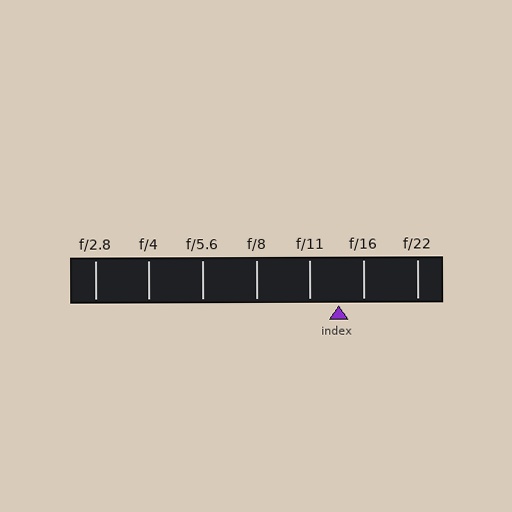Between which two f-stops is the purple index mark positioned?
The index mark is between f/11 and f/16.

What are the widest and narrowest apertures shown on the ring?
The widest aperture shown is f/2.8 and the narrowest is f/22.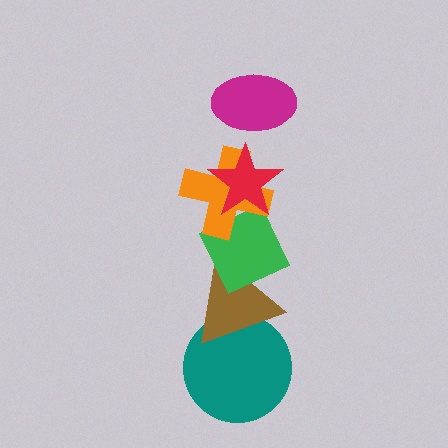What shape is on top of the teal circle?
The brown triangle is on top of the teal circle.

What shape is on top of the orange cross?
The red star is on top of the orange cross.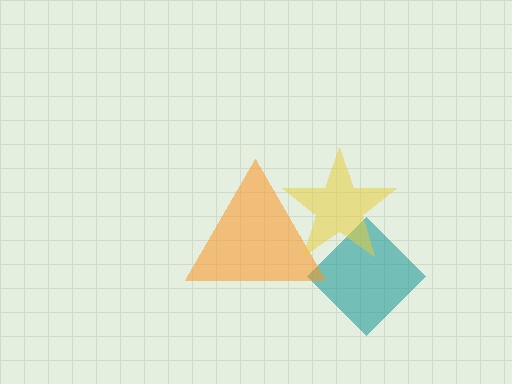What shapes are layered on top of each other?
The layered shapes are: a teal diamond, an orange triangle, a yellow star.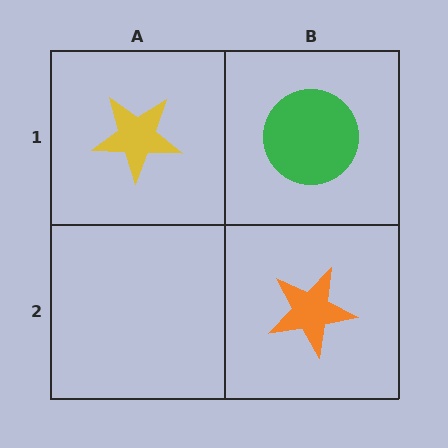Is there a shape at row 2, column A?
No, that cell is empty.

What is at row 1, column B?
A green circle.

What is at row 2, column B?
An orange star.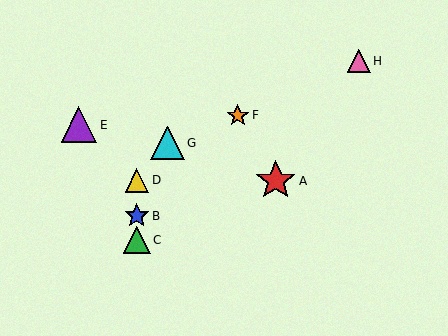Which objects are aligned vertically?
Objects B, C, D are aligned vertically.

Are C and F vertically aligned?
No, C is at x≈137 and F is at x≈238.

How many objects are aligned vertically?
3 objects (B, C, D) are aligned vertically.